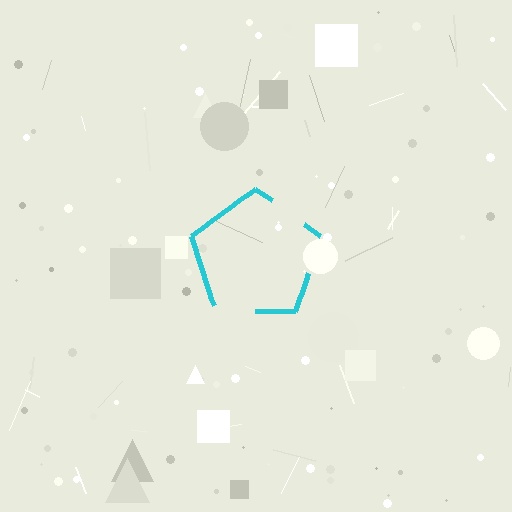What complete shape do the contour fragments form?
The contour fragments form a pentagon.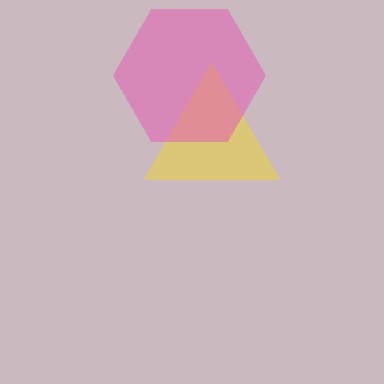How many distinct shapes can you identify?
There are 2 distinct shapes: a yellow triangle, a pink hexagon.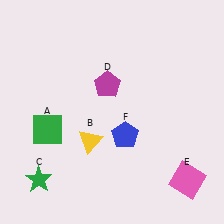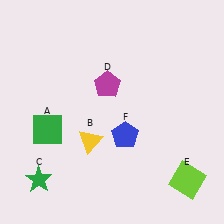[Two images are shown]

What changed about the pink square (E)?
In Image 1, E is pink. In Image 2, it changed to lime.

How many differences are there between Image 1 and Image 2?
There is 1 difference between the two images.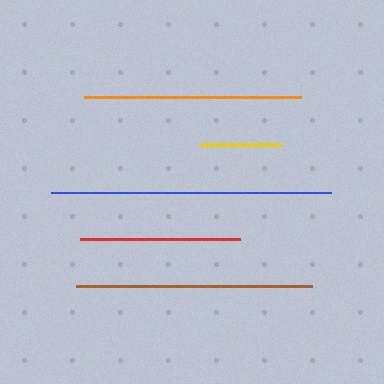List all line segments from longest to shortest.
From longest to shortest: blue, brown, orange, red, yellow.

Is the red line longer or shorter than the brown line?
The brown line is longer than the red line.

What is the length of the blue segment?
The blue segment is approximately 280 pixels long.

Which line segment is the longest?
The blue line is the longest at approximately 280 pixels.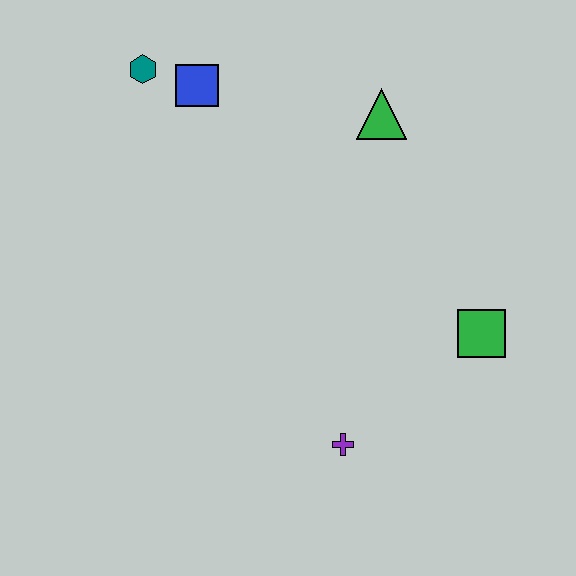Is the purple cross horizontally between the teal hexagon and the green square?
Yes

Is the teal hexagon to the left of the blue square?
Yes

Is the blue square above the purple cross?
Yes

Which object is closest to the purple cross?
The green square is closest to the purple cross.